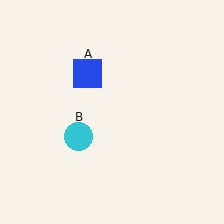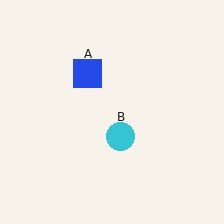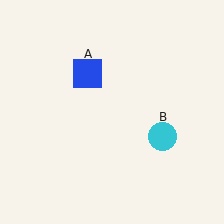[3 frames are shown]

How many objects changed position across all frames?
1 object changed position: cyan circle (object B).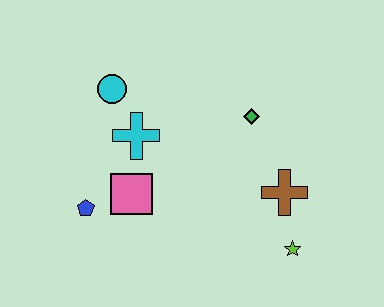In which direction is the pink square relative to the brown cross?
The pink square is to the left of the brown cross.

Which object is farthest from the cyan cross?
The lime star is farthest from the cyan cross.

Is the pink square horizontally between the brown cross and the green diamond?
No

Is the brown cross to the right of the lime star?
No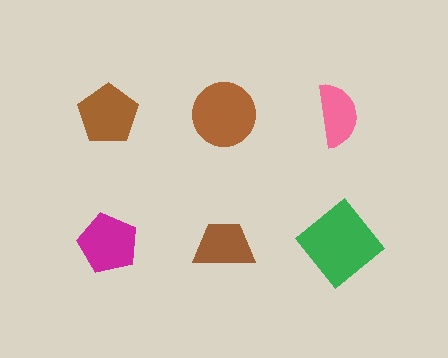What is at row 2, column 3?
A green diamond.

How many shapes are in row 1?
3 shapes.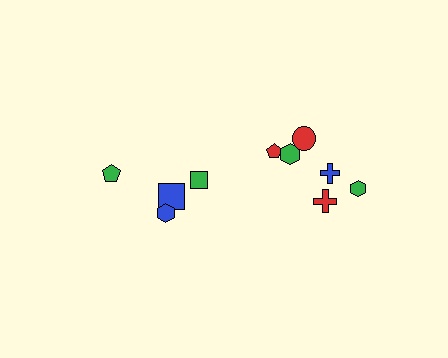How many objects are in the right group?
There are 6 objects.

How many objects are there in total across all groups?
There are 10 objects.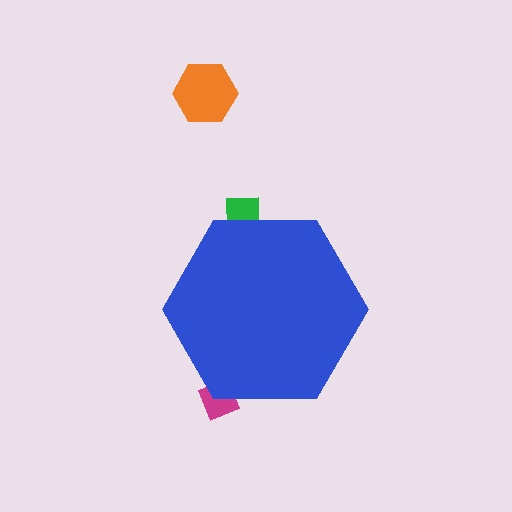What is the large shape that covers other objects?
A blue hexagon.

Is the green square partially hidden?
Yes, the green square is partially hidden behind the blue hexagon.